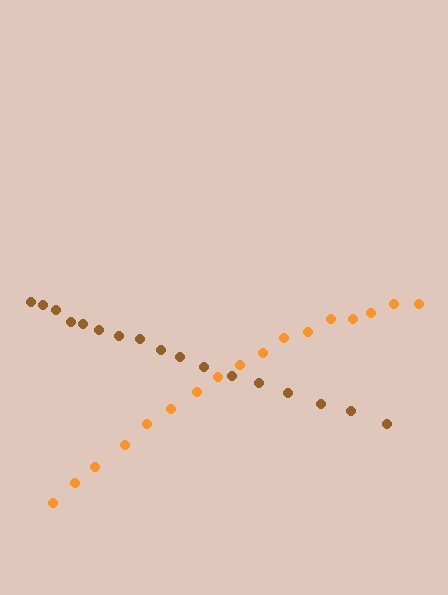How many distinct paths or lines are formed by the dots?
There are 2 distinct paths.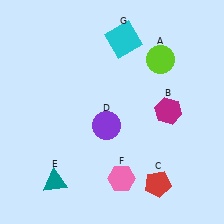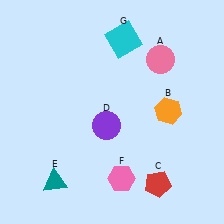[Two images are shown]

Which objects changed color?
A changed from lime to pink. B changed from magenta to orange.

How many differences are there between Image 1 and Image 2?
There are 2 differences between the two images.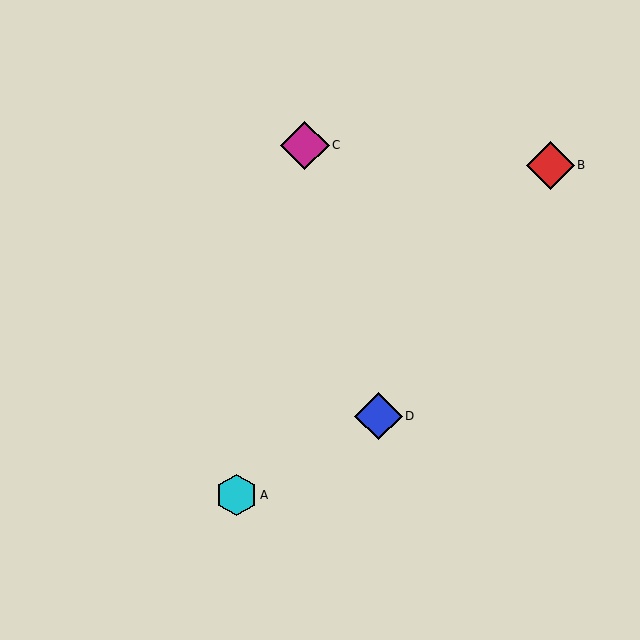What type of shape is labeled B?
Shape B is a red diamond.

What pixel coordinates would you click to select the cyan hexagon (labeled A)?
Click at (236, 495) to select the cyan hexagon A.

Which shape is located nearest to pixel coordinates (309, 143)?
The magenta diamond (labeled C) at (305, 145) is nearest to that location.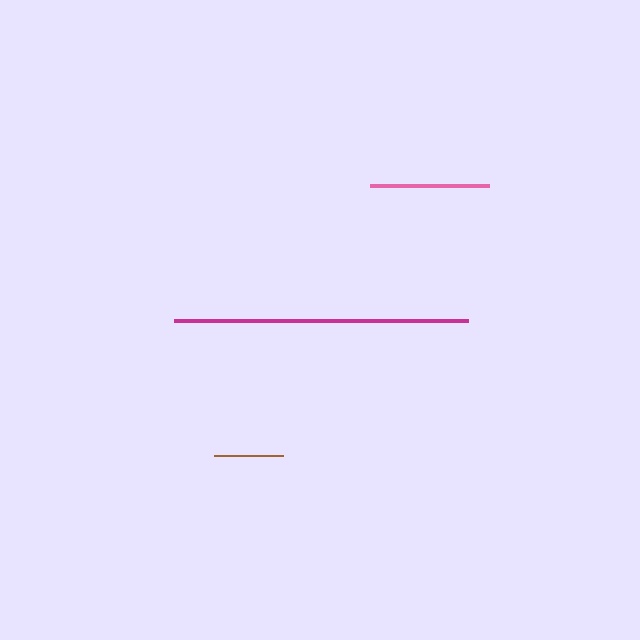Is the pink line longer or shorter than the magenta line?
The magenta line is longer than the pink line.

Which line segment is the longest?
The magenta line is the longest at approximately 294 pixels.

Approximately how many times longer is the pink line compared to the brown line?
The pink line is approximately 1.7 times the length of the brown line.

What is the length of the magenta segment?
The magenta segment is approximately 294 pixels long.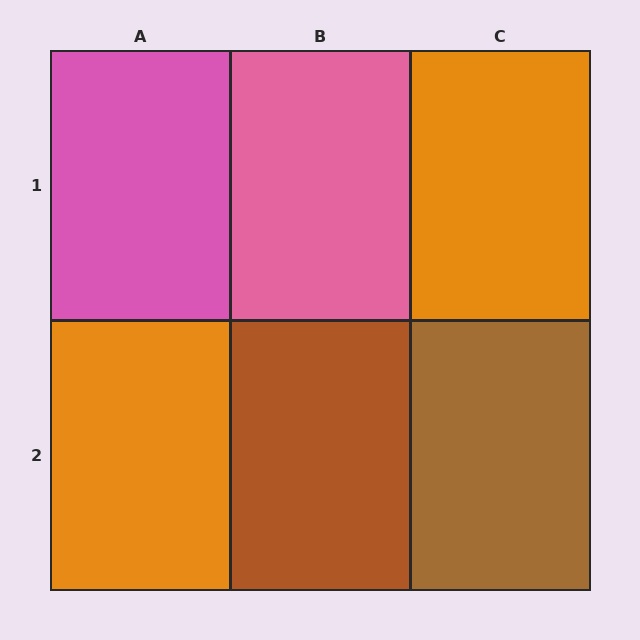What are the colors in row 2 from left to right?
Orange, brown, brown.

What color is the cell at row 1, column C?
Orange.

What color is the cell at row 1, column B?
Pink.